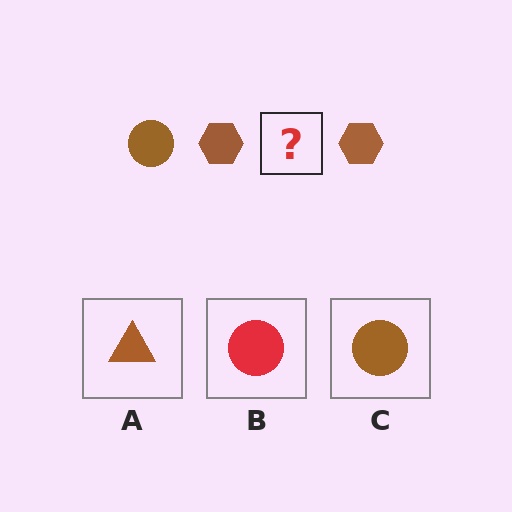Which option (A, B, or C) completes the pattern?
C.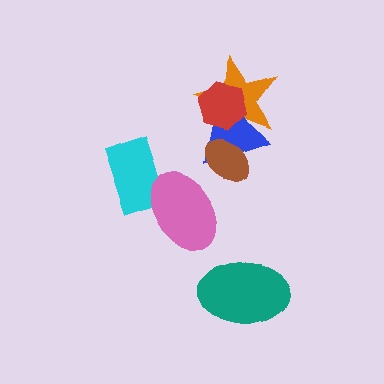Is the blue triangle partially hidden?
Yes, it is partially covered by another shape.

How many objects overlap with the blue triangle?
3 objects overlap with the blue triangle.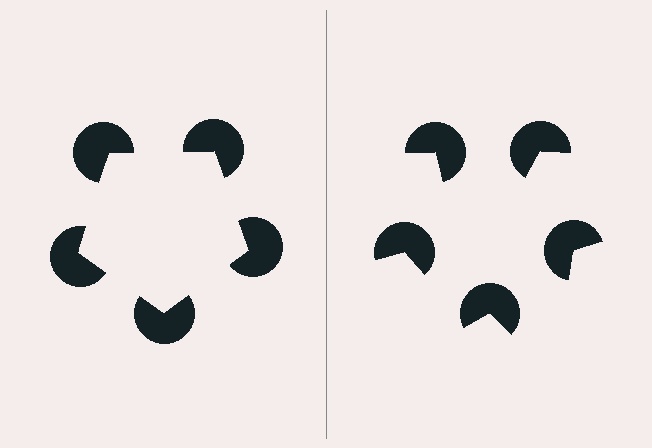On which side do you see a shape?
An illusory pentagon appears on the left side. On the right side the wedge cuts are rotated, so no coherent shape forms.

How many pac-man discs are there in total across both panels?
10 — 5 on each side.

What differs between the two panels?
The pac-man discs are positioned identically on both sides; only the wedge orientations differ. On the left they align to a pentagon; on the right they are misaligned.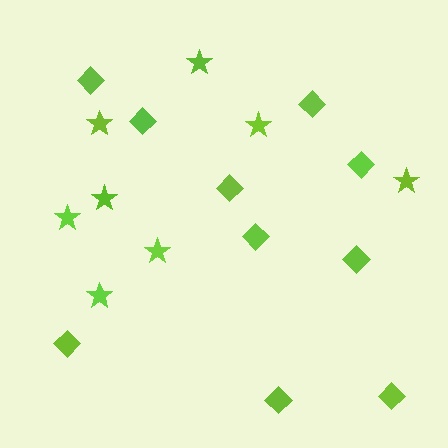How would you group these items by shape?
There are 2 groups: one group of diamonds (10) and one group of stars (8).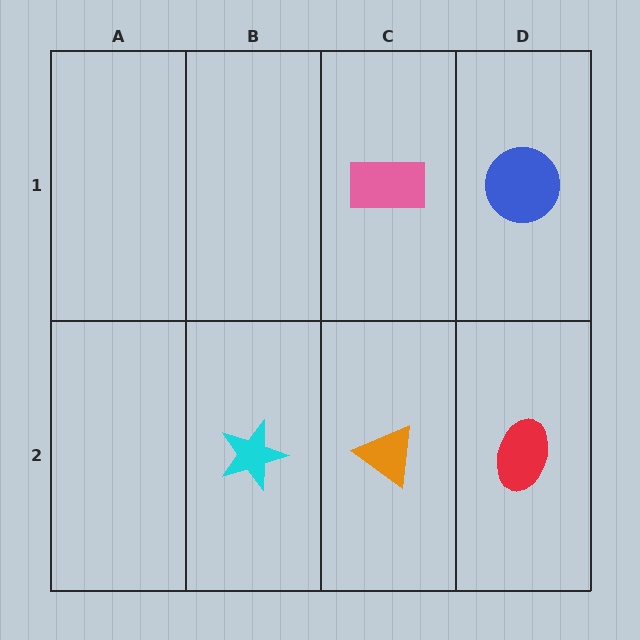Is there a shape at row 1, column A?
No, that cell is empty.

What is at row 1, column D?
A blue circle.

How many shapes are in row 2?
3 shapes.